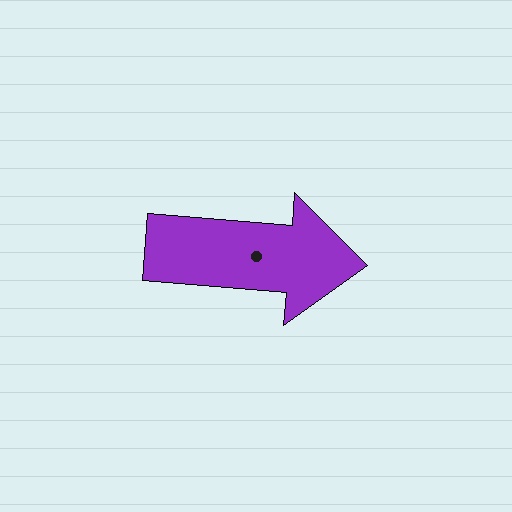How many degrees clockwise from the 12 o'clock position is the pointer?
Approximately 95 degrees.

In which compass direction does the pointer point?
East.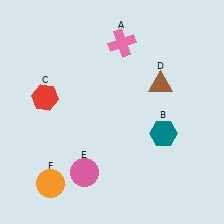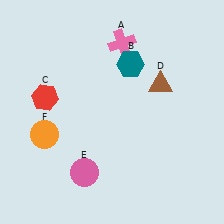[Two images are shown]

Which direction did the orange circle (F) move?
The orange circle (F) moved up.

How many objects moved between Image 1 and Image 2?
2 objects moved between the two images.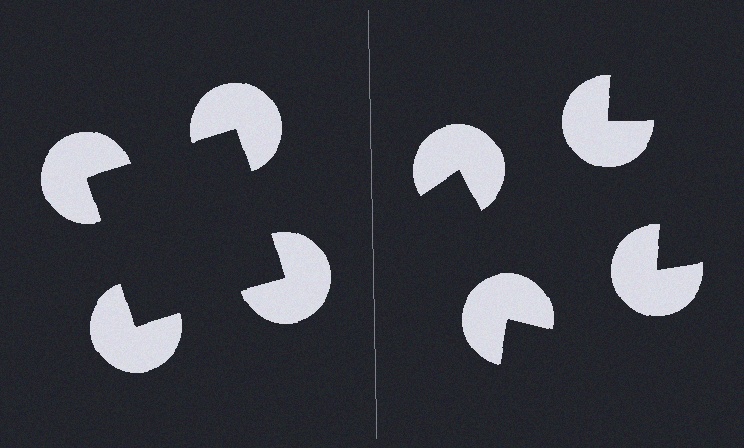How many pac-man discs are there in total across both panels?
8 — 4 on each side.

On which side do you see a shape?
An illusory square appears on the left side. On the right side the wedge cuts are rotated, so no coherent shape forms.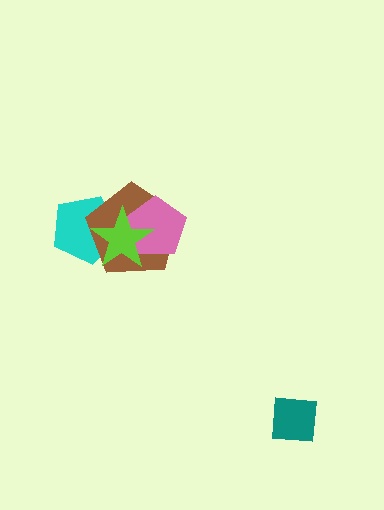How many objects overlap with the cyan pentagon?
2 objects overlap with the cyan pentagon.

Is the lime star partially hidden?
No, no other shape covers it.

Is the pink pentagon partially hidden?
Yes, it is partially covered by another shape.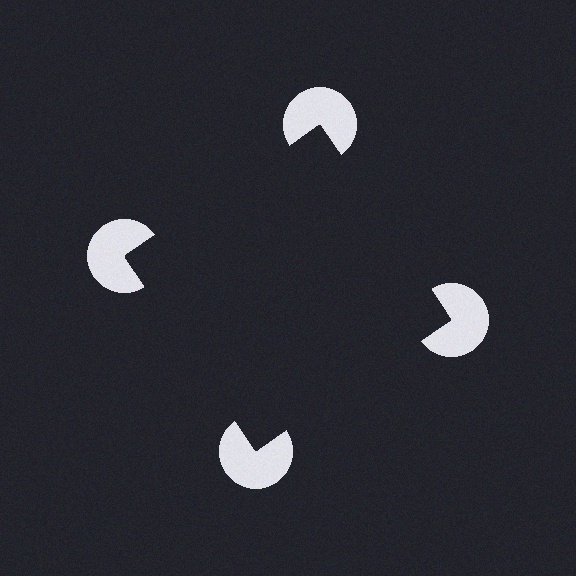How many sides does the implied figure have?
4 sides.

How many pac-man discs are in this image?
There are 4 — one at each vertex of the illusory square.